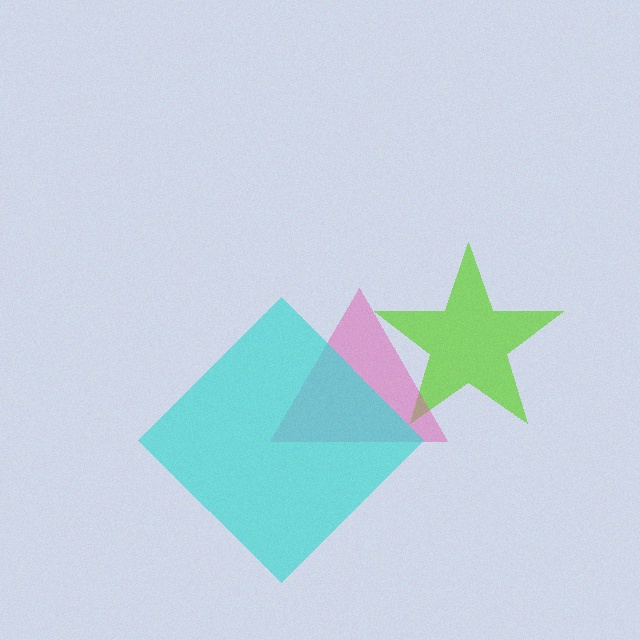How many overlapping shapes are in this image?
There are 3 overlapping shapes in the image.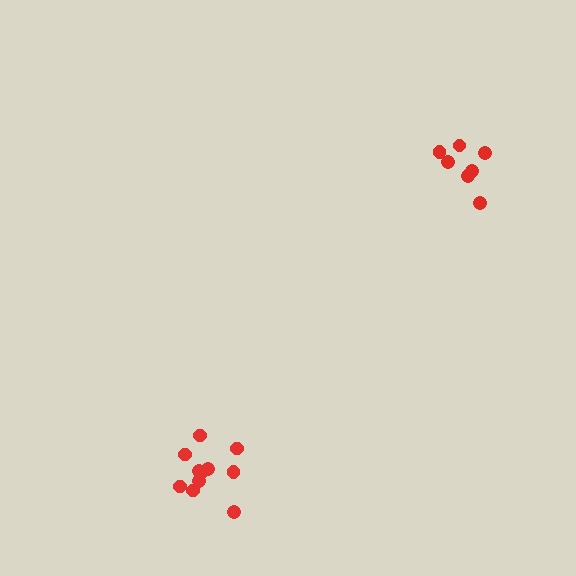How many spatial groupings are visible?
There are 2 spatial groupings.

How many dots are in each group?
Group 1: 11 dots, Group 2: 7 dots (18 total).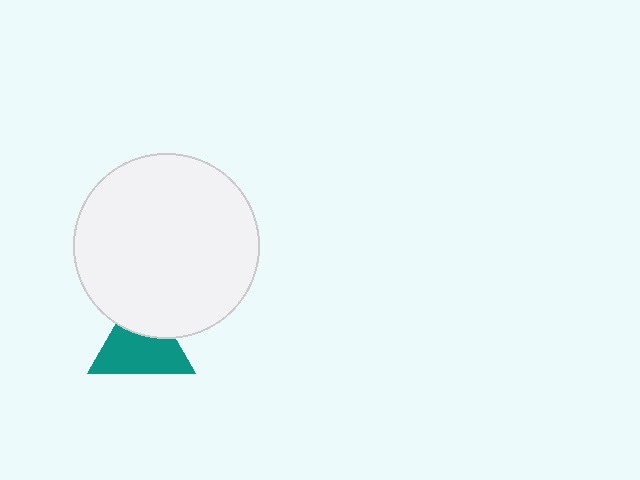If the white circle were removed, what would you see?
You would see the complete teal triangle.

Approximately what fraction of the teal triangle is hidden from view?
Roughly 35% of the teal triangle is hidden behind the white circle.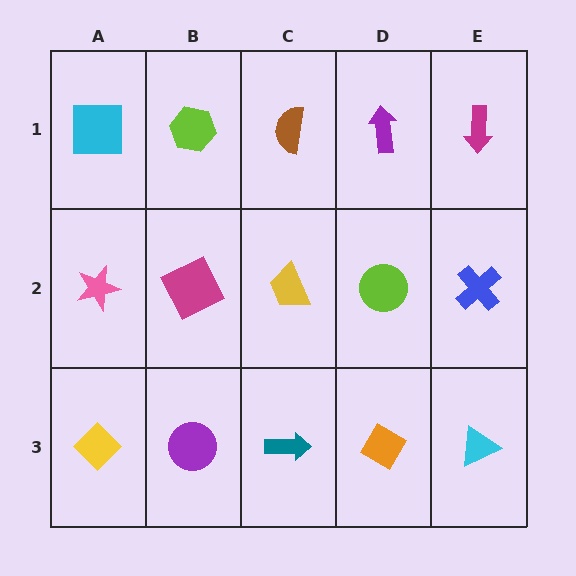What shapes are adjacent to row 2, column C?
A brown semicircle (row 1, column C), a teal arrow (row 3, column C), a magenta square (row 2, column B), a lime circle (row 2, column D).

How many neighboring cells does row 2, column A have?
3.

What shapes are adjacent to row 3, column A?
A pink star (row 2, column A), a purple circle (row 3, column B).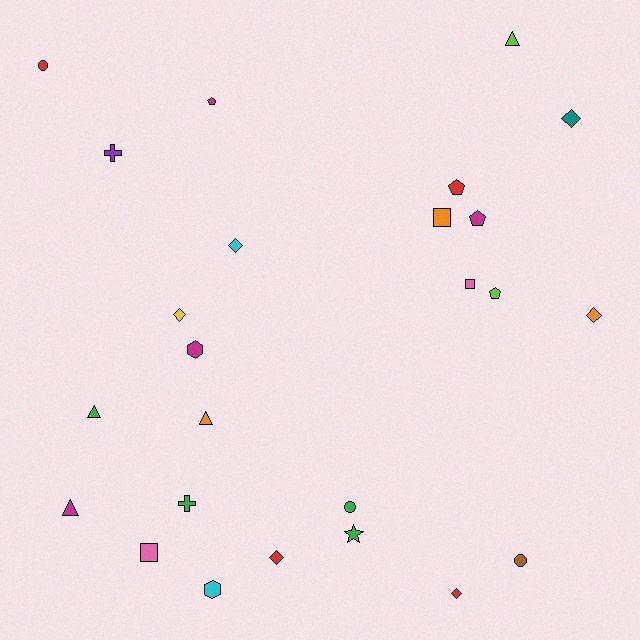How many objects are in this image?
There are 25 objects.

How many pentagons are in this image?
There are 4 pentagons.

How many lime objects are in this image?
There are 2 lime objects.